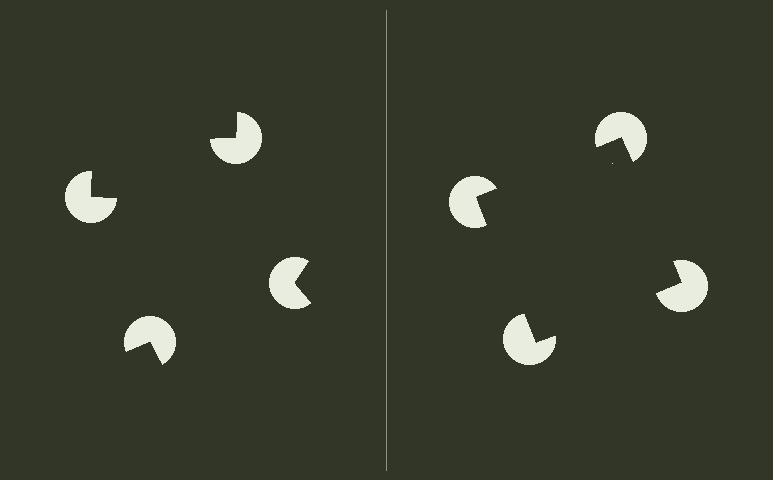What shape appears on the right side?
An illusory square.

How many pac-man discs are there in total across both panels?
8 — 4 on each side.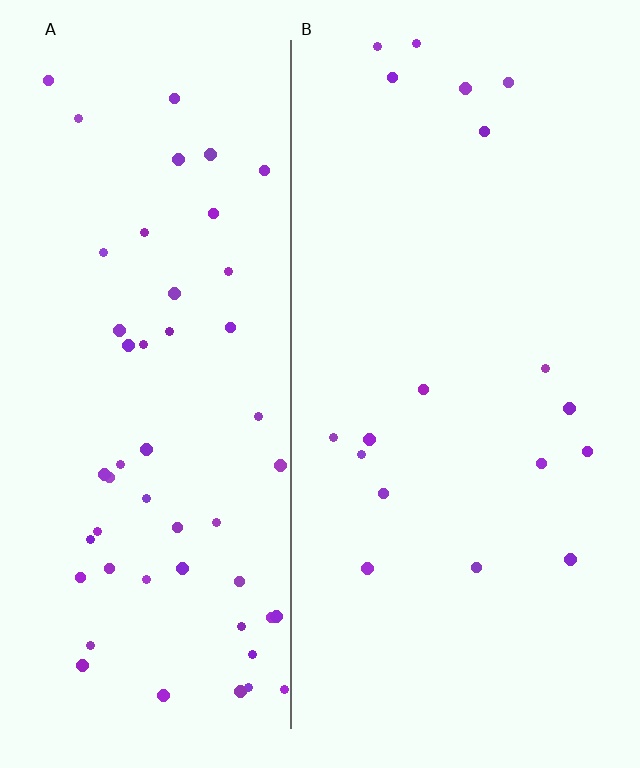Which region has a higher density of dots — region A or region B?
A (the left).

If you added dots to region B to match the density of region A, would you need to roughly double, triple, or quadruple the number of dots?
Approximately triple.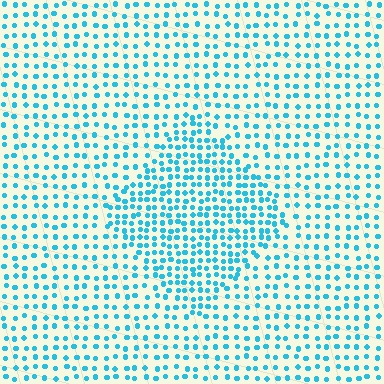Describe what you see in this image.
The image contains small cyan elements arranged at two different densities. A diamond-shaped region is visible where the elements are more densely packed than the surrounding area.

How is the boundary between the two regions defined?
The boundary is defined by a change in element density (approximately 1.8x ratio). All elements are the same color, size, and shape.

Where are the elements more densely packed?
The elements are more densely packed inside the diamond boundary.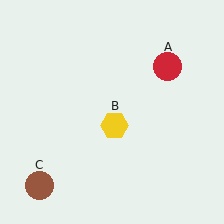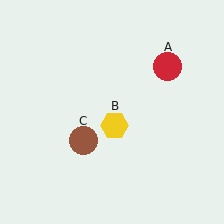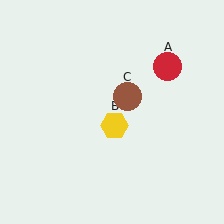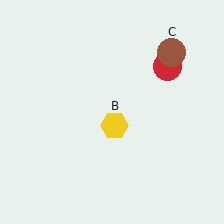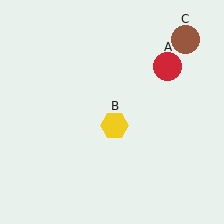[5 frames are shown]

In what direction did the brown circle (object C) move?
The brown circle (object C) moved up and to the right.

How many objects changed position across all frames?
1 object changed position: brown circle (object C).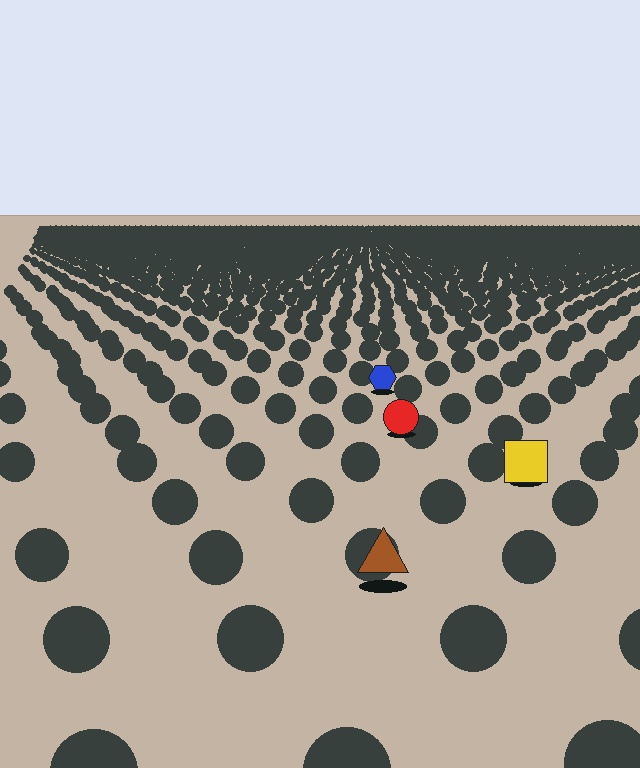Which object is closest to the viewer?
The brown triangle is closest. The texture marks near it are larger and more spread out.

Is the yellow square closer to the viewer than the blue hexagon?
Yes. The yellow square is closer — you can tell from the texture gradient: the ground texture is coarser near it.